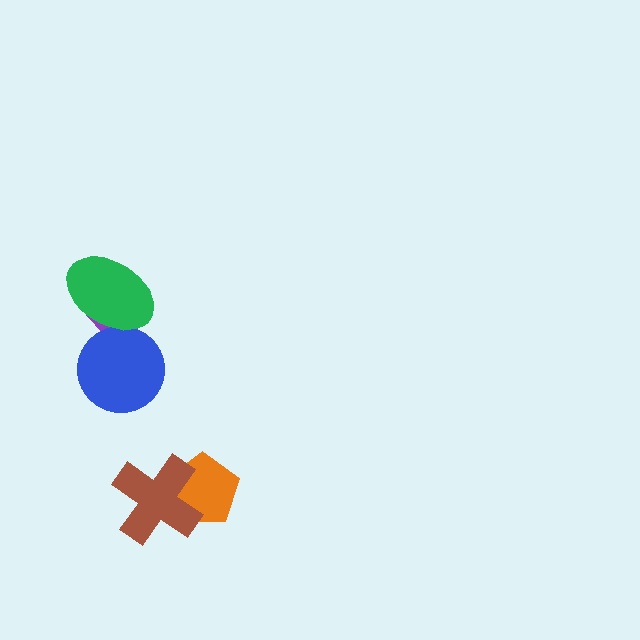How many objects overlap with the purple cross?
2 objects overlap with the purple cross.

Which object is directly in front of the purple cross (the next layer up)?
The blue circle is directly in front of the purple cross.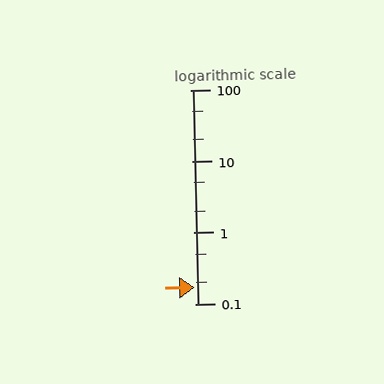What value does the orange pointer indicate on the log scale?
The pointer indicates approximately 0.17.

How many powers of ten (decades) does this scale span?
The scale spans 3 decades, from 0.1 to 100.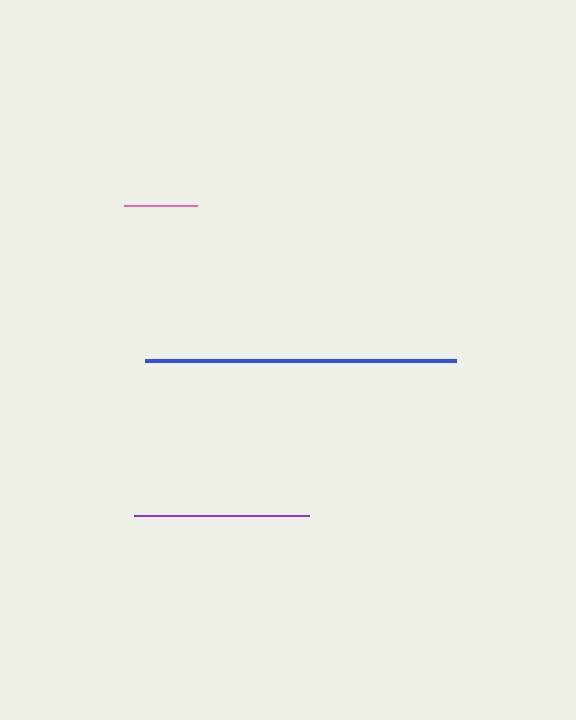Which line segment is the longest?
The blue line is the longest at approximately 310 pixels.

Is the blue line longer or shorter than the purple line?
The blue line is longer than the purple line.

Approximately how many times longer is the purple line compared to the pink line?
The purple line is approximately 2.4 times the length of the pink line.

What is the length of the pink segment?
The pink segment is approximately 73 pixels long.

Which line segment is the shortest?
The pink line is the shortest at approximately 73 pixels.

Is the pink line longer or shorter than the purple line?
The purple line is longer than the pink line.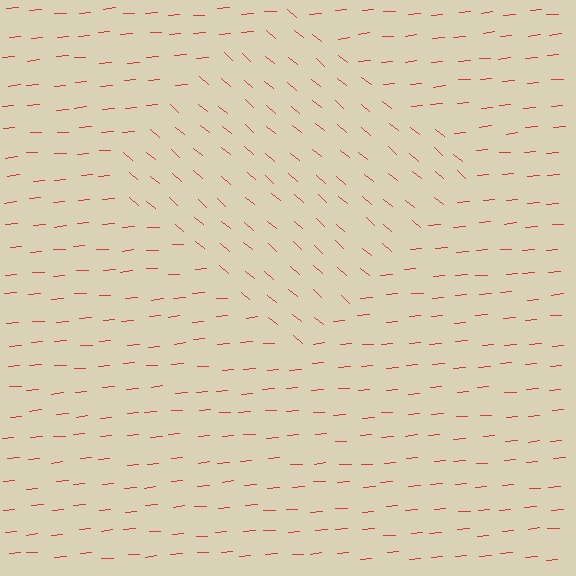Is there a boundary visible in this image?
Yes, there is a texture boundary formed by a change in line orientation.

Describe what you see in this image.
The image is filled with small red line segments. A diamond region in the image has lines oriented differently from the surrounding lines, creating a visible texture boundary.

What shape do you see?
I see a diamond.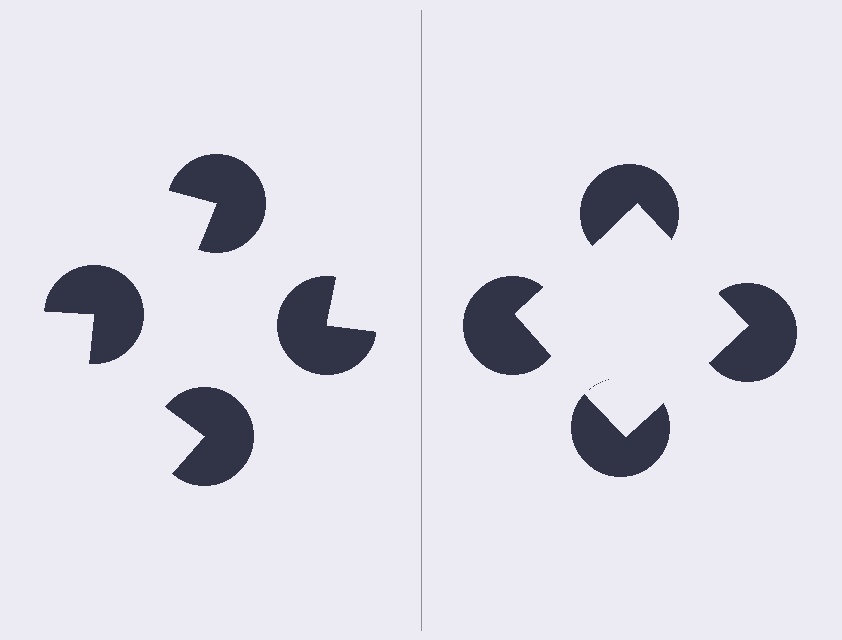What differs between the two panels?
The pac-man discs are positioned identically on both sides; only the wedge orientations differ. On the right they align to a square; on the left they are misaligned.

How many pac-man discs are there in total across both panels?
8 — 4 on each side.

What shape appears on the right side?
An illusory square.